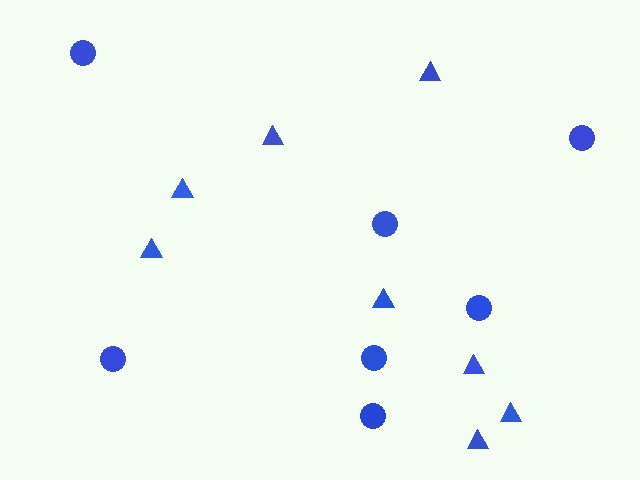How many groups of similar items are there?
There are 2 groups: one group of circles (7) and one group of triangles (8).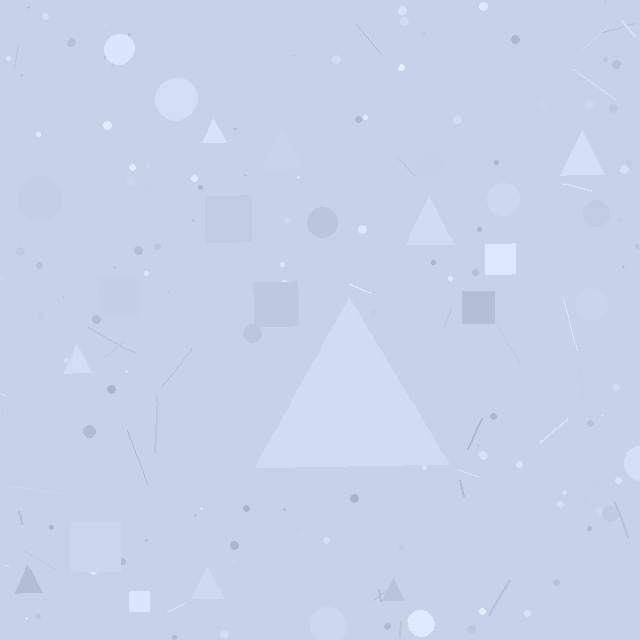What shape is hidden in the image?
A triangle is hidden in the image.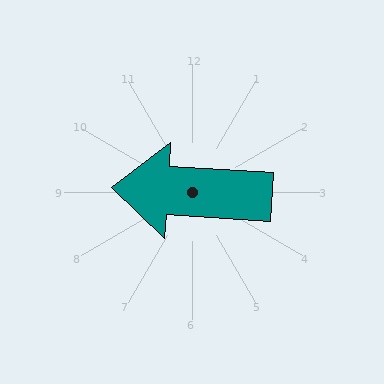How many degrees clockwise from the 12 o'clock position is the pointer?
Approximately 274 degrees.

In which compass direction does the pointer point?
West.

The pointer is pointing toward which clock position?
Roughly 9 o'clock.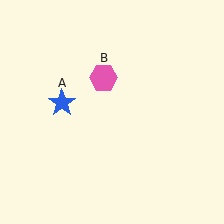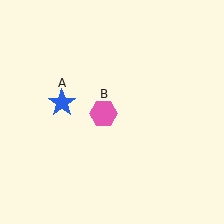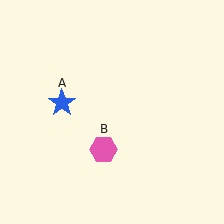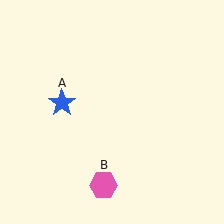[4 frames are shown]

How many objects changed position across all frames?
1 object changed position: pink hexagon (object B).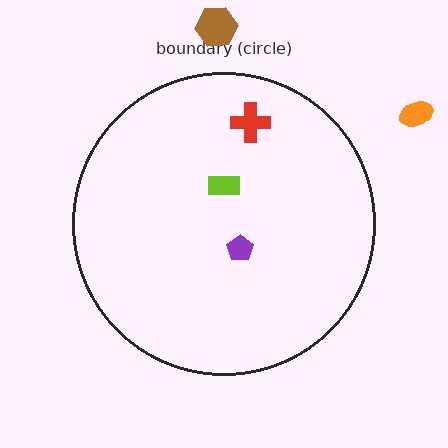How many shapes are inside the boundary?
3 inside, 2 outside.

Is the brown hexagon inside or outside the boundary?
Outside.